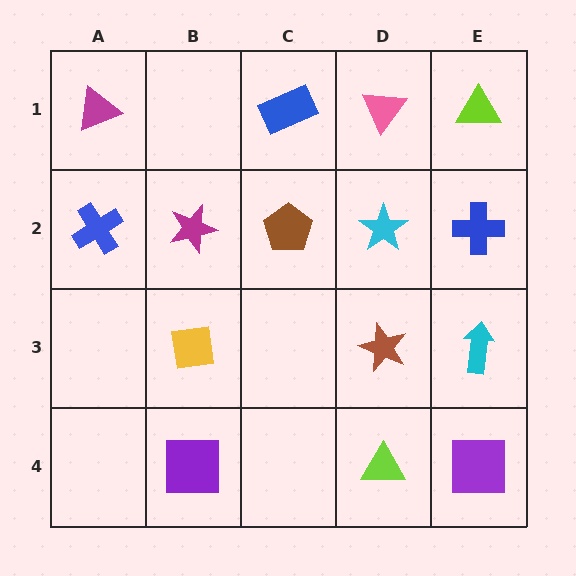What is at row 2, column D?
A cyan star.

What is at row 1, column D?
A pink triangle.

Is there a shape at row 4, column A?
No, that cell is empty.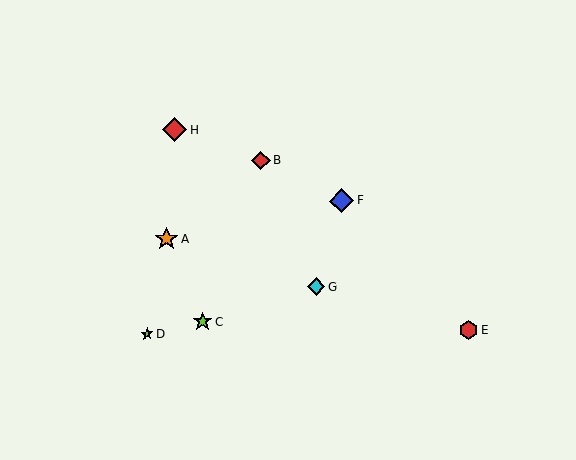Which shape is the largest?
The blue diamond (labeled F) is the largest.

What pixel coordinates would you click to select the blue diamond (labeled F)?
Click at (341, 201) to select the blue diamond F.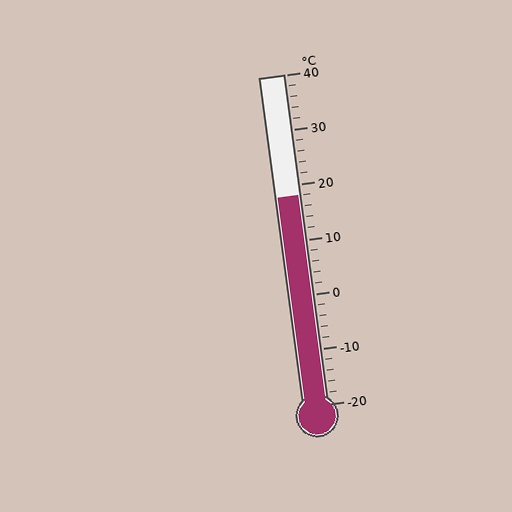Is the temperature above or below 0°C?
The temperature is above 0°C.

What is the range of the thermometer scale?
The thermometer scale ranges from -20°C to 40°C.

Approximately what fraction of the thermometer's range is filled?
The thermometer is filled to approximately 65% of its range.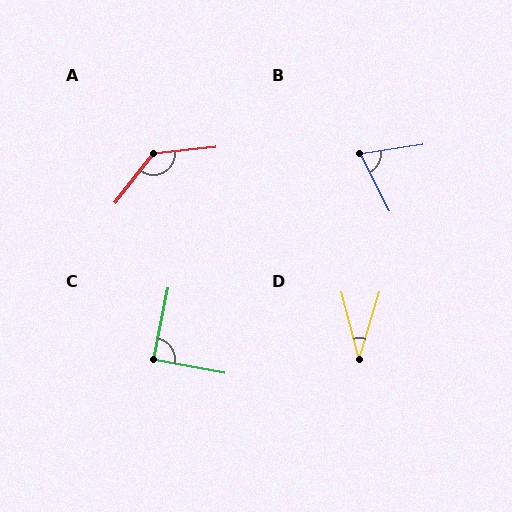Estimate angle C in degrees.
Approximately 89 degrees.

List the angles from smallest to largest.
D (31°), B (71°), C (89°), A (133°).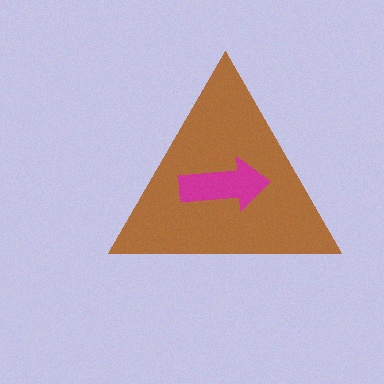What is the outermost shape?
The brown triangle.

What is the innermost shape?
The magenta arrow.